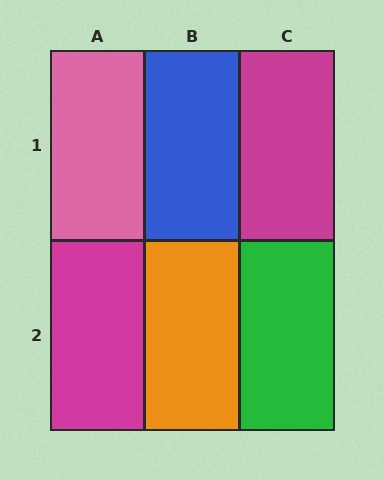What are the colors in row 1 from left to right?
Pink, blue, magenta.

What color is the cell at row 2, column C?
Green.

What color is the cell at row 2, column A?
Magenta.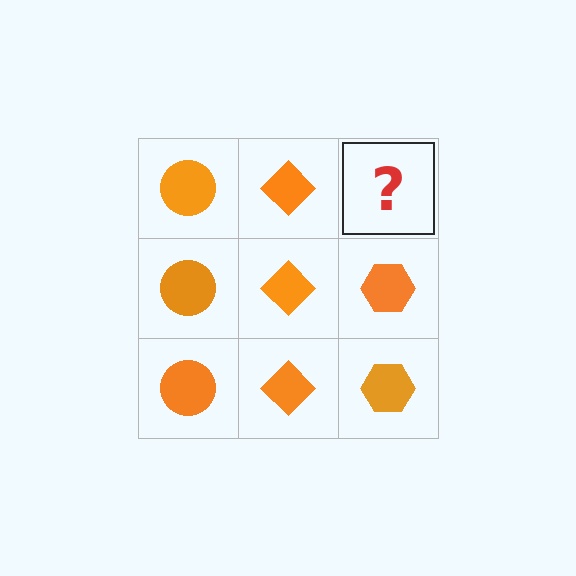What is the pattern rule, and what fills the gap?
The rule is that each column has a consistent shape. The gap should be filled with an orange hexagon.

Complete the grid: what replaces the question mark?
The question mark should be replaced with an orange hexagon.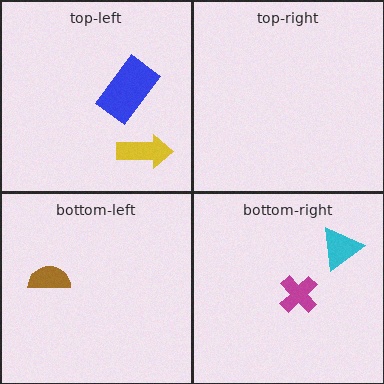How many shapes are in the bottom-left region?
1.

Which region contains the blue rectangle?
The top-left region.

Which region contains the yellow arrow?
The top-left region.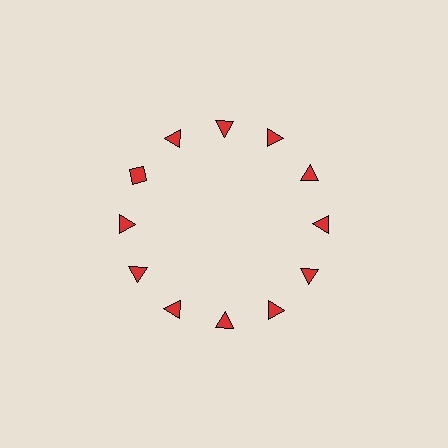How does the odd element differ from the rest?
It has a different shape: diamond instead of triangle.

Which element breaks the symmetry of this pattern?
The red diamond at roughly the 10 o'clock position breaks the symmetry. All other shapes are red triangles.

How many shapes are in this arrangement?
There are 12 shapes arranged in a ring pattern.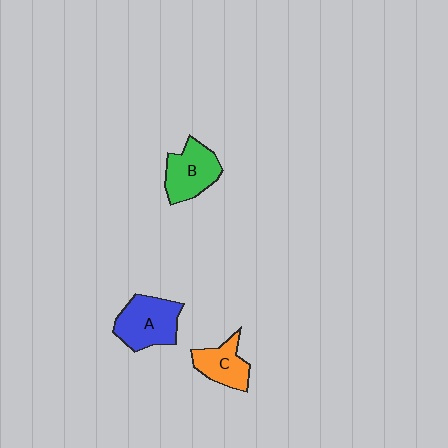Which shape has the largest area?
Shape A (blue).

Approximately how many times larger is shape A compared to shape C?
Approximately 1.4 times.